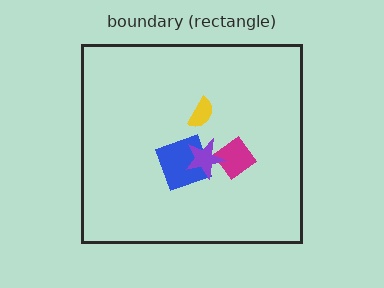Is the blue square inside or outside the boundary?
Inside.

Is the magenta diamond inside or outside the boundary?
Inside.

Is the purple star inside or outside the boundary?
Inside.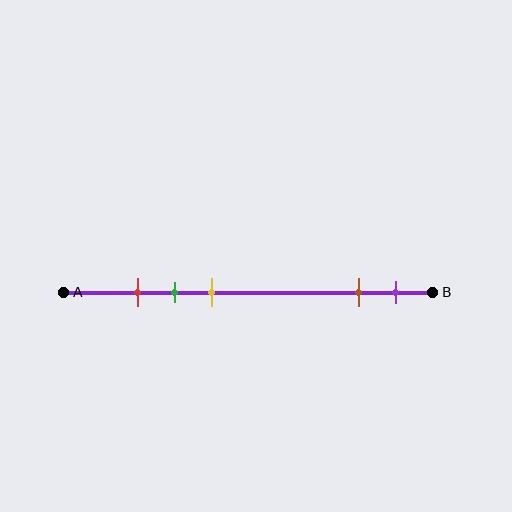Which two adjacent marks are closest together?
The red and green marks are the closest adjacent pair.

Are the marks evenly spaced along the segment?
No, the marks are not evenly spaced.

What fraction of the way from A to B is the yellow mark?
The yellow mark is approximately 40% (0.4) of the way from A to B.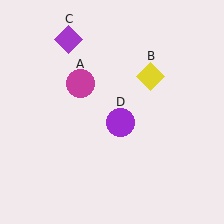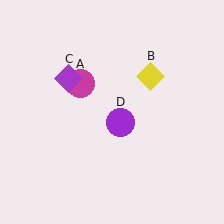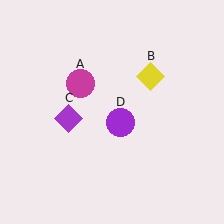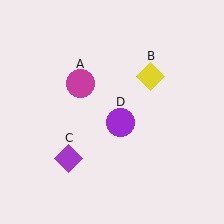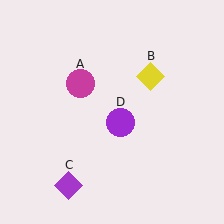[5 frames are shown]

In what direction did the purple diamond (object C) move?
The purple diamond (object C) moved down.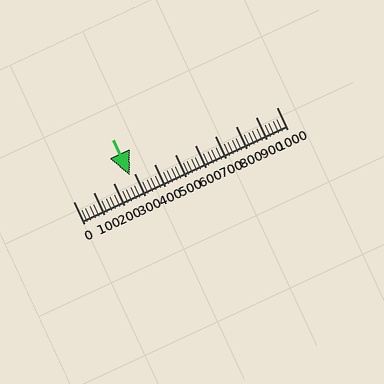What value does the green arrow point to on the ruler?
The green arrow points to approximately 280.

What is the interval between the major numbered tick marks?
The major tick marks are spaced 100 units apart.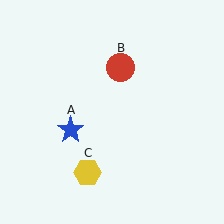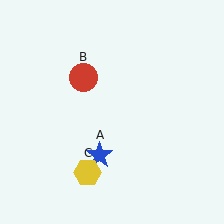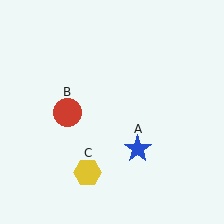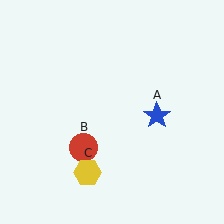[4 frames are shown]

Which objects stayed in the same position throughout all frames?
Yellow hexagon (object C) remained stationary.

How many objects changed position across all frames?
2 objects changed position: blue star (object A), red circle (object B).